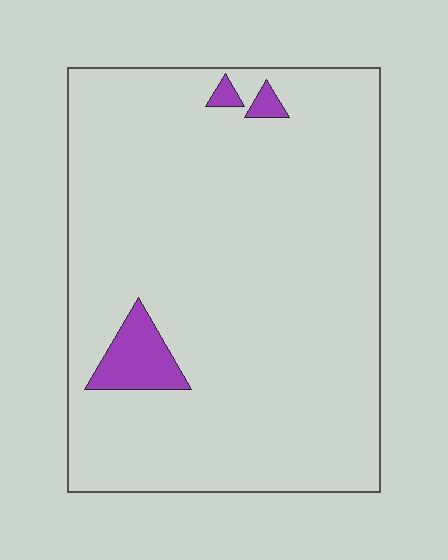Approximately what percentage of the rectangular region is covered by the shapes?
Approximately 5%.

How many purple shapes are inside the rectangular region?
3.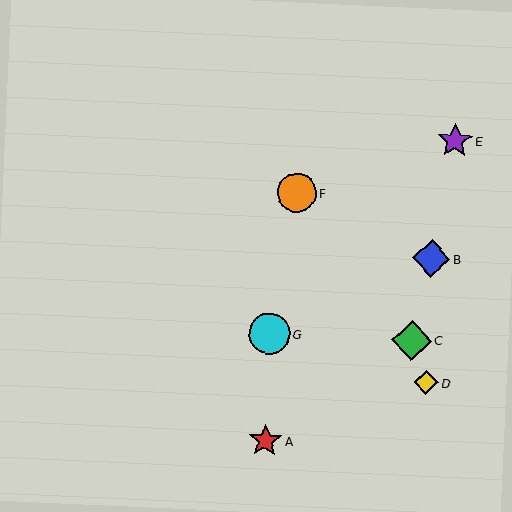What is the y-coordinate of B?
Object B is at y≈258.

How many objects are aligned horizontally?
2 objects (C, G) are aligned horizontally.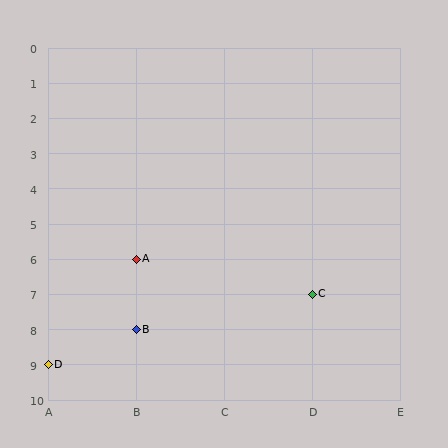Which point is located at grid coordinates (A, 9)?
Point D is at (A, 9).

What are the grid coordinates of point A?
Point A is at grid coordinates (B, 6).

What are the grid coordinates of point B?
Point B is at grid coordinates (B, 8).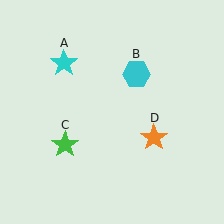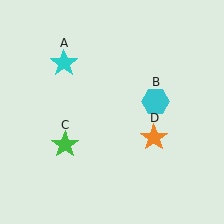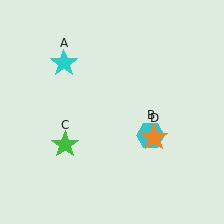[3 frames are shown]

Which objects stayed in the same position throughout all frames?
Cyan star (object A) and green star (object C) and orange star (object D) remained stationary.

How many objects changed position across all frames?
1 object changed position: cyan hexagon (object B).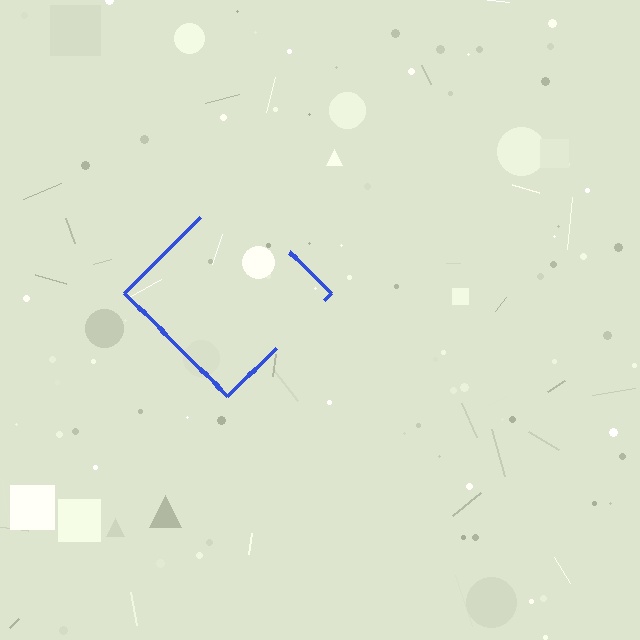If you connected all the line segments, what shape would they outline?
They would outline a diamond.